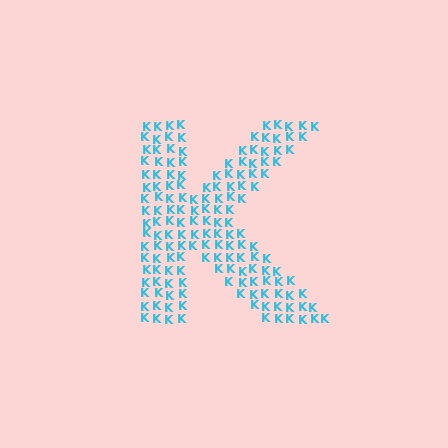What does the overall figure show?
The overall figure shows the letter K.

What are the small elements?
The small elements are letter K's.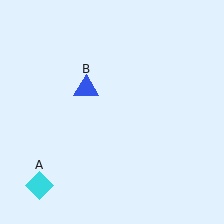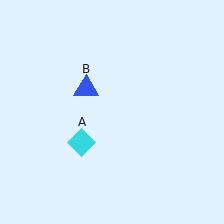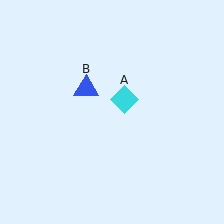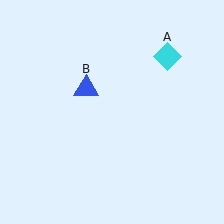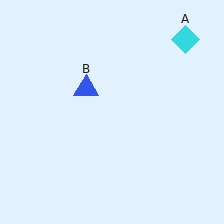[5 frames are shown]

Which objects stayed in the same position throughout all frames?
Blue triangle (object B) remained stationary.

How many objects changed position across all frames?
1 object changed position: cyan diamond (object A).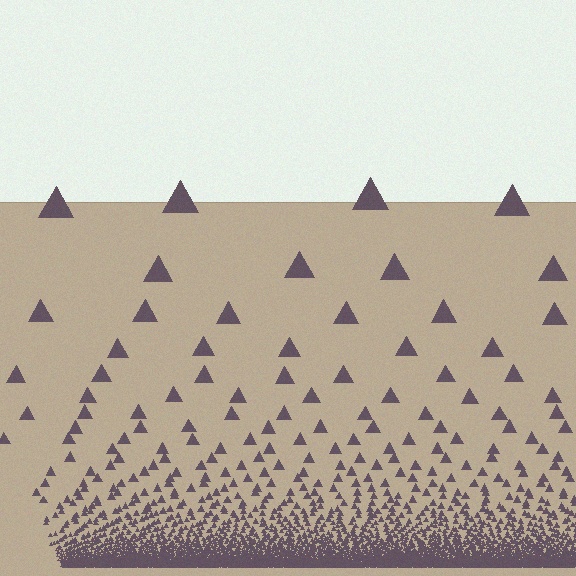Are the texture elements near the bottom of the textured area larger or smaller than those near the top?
Smaller. The gradient is inverted — elements near the bottom are smaller and denser.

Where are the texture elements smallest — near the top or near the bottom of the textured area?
Near the bottom.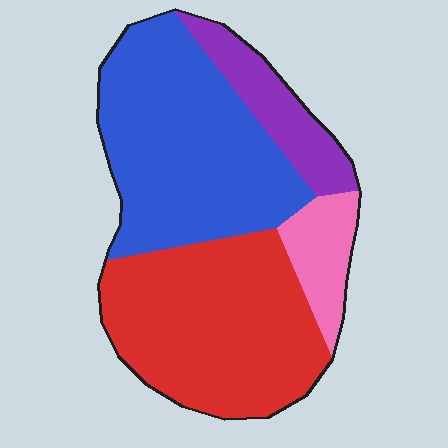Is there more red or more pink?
Red.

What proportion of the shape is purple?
Purple takes up about one eighth (1/8) of the shape.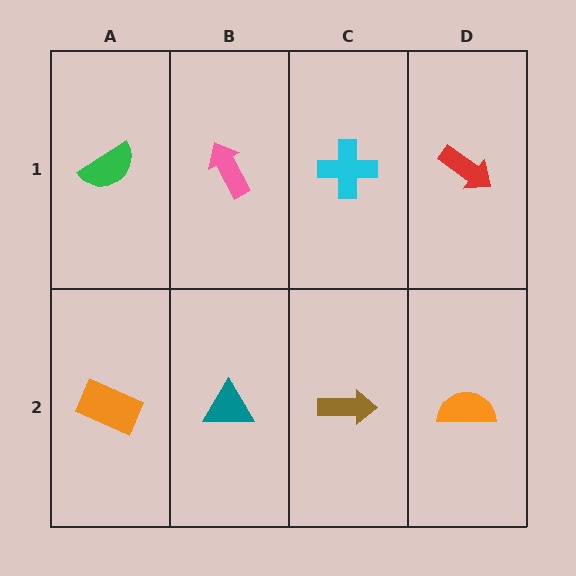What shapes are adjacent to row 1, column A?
An orange rectangle (row 2, column A), a pink arrow (row 1, column B).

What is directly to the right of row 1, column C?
A red arrow.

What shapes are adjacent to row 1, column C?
A brown arrow (row 2, column C), a pink arrow (row 1, column B), a red arrow (row 1, column D).